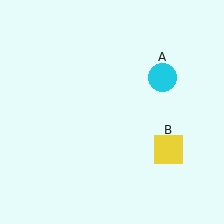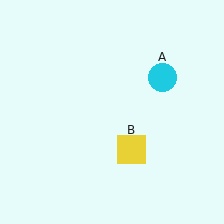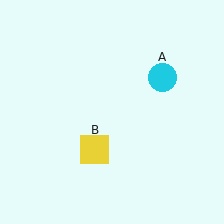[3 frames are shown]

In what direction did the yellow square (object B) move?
The yellow square (object B) moved left.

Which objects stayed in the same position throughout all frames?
Cyan circle (object A) remained stationary.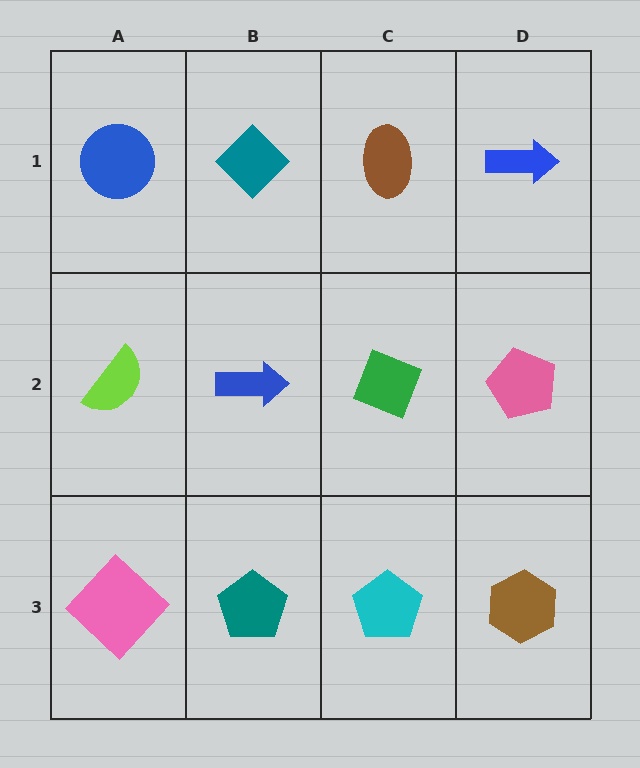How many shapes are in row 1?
4 shapes.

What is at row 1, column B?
A teal diamond.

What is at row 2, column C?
A green diamond.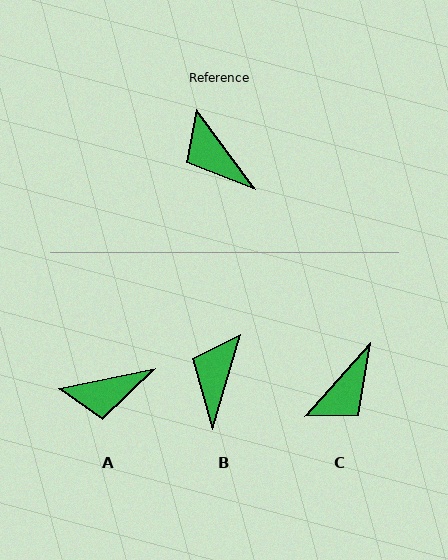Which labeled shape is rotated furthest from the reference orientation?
C, about 102 degrees away.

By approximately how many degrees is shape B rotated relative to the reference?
Approximately 53 degrees clockwise.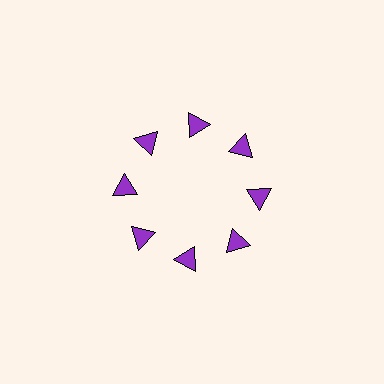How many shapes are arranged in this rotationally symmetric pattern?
There are 8 shapes, arranged in 8 groups of 1.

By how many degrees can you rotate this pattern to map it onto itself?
The pattern maps onto itself every 45 degrees of rotation.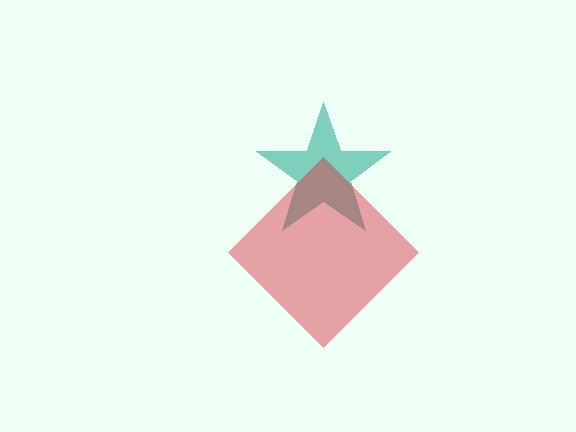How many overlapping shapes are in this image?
There are 2 overlapping shapes in the image.